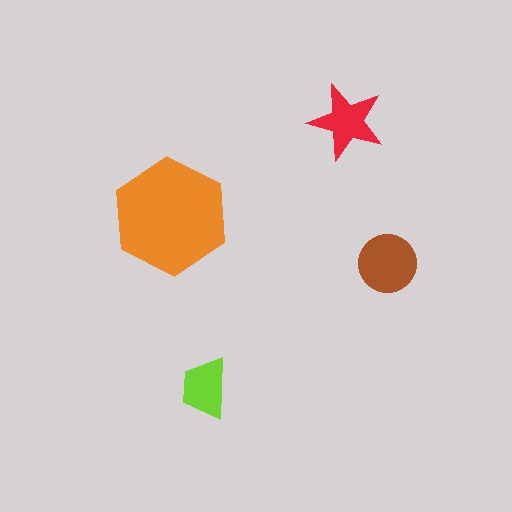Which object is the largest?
The orange hexagon.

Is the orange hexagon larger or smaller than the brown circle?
Larger.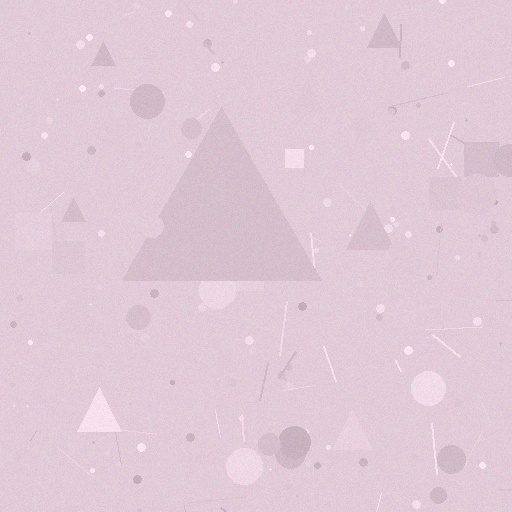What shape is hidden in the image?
A triangle is hidden in the image.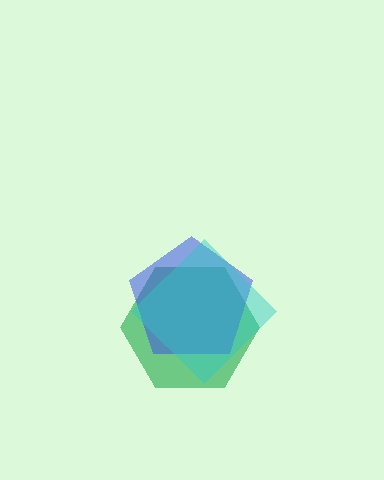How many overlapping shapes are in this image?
There are 3 overlapping shapes in the image.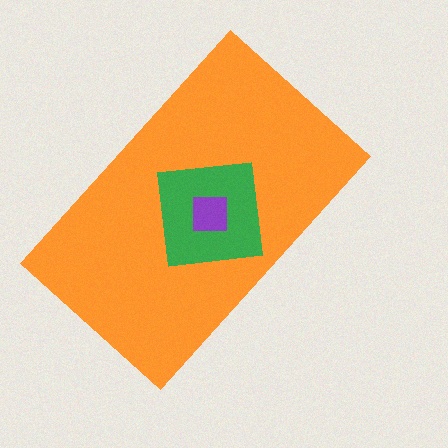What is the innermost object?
The purple square.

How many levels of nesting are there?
3.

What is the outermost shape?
The orange rectangle.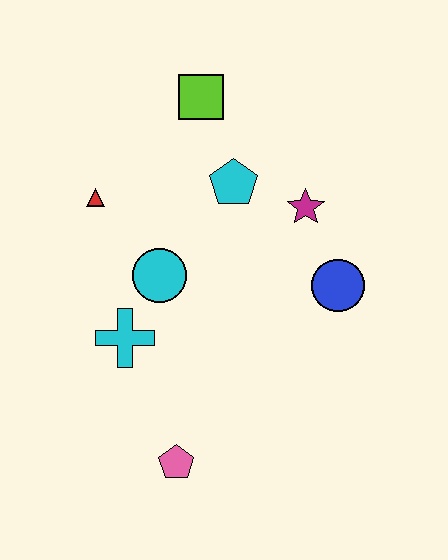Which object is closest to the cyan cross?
The cyan circle is closest to the cyan cross.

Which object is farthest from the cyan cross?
The lime square is farthest from the cyan cross.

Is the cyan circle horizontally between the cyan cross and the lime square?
Yes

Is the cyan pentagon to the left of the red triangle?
No